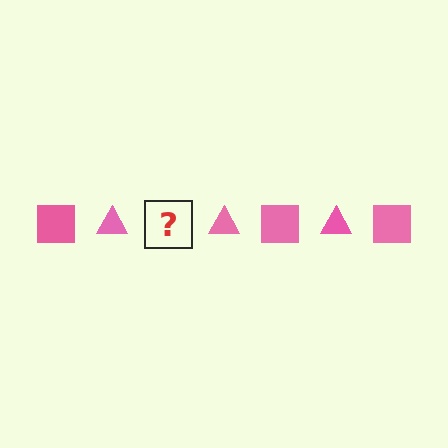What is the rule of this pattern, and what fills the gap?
The rule is that the pattern cycles through square, triangle shapes in pink. The gap should be filled with a pink square.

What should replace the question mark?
The question mark should be replaced with a pink square.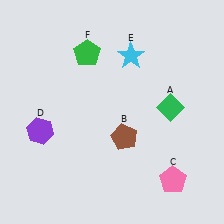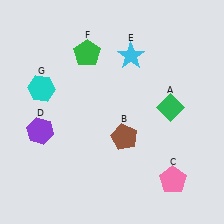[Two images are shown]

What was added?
A cyan hexagon (G) was added in Image 2.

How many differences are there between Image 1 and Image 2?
There is 1 difference between the two images.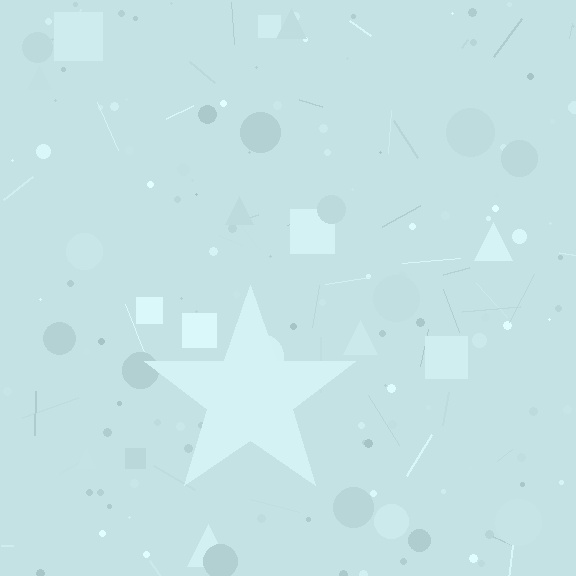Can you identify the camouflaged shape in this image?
The camouflaged shape is a star.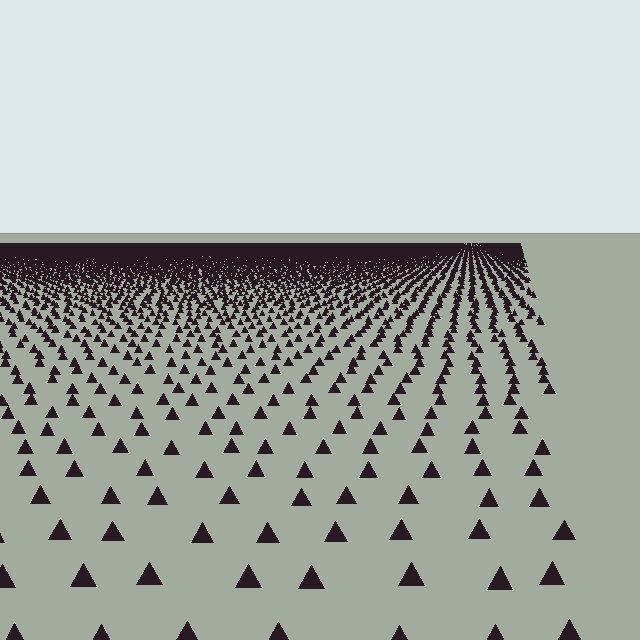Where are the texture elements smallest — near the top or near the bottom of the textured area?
Near the top.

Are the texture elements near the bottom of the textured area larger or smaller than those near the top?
Larger. Near the bottom, elements are closer to the viewer and appear at a bigger on-screen size.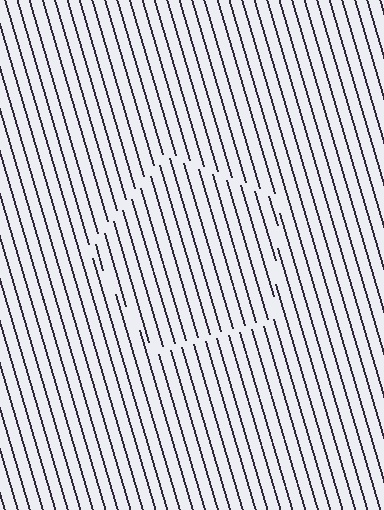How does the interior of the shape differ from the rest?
The interior of the shape contains the same grating, shifted by half a period — the contour is defined by the phase discontinuity where line-ends from the inner and outer gratings abut.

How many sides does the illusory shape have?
5 sides — the line-ends trace a pentagon.